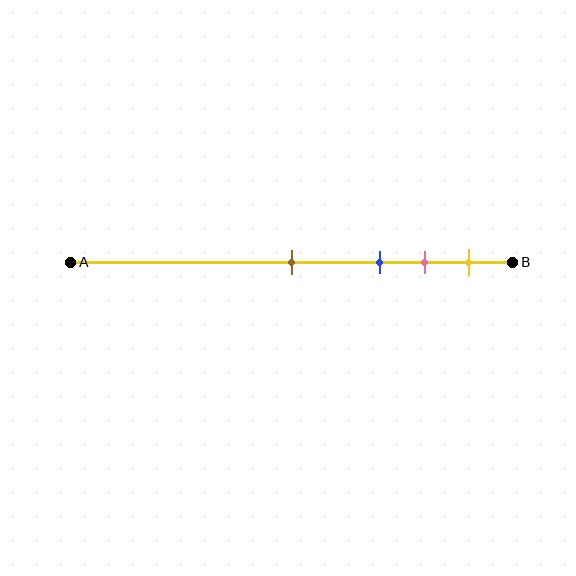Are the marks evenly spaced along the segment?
No, the marks are not evenly spaced.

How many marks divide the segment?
There are 4 marks dividing the segment.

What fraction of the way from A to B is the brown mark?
The brown mark is approximately 50% (0.5) of the way from A to B.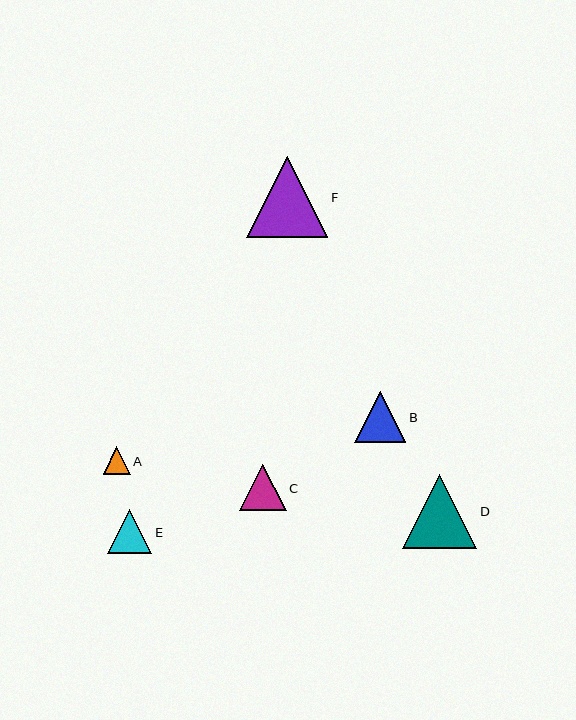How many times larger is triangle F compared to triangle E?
Triangle F is approximately 1.8 times the size of triangle E.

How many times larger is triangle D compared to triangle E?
Triangle D is approximately 1.7 times the size of triangle E.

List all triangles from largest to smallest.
From largest to smallest: F, D, B, C, E, A.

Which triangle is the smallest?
Triangle A is the smallest with a size of approximately 27 pixels.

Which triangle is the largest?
Triangle F is the largest with a size of approximately 81 pixels.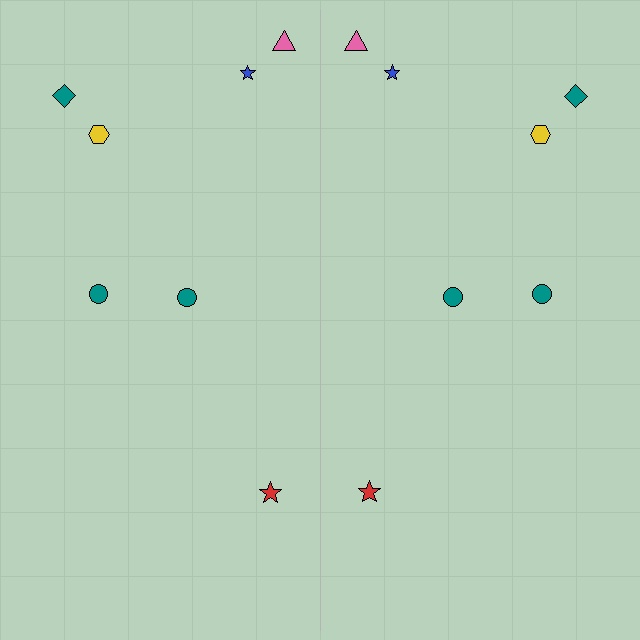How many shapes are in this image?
There are 14 shapes in this image.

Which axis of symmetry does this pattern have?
The pattern has a vertical axis of symmetry running through the center of the image.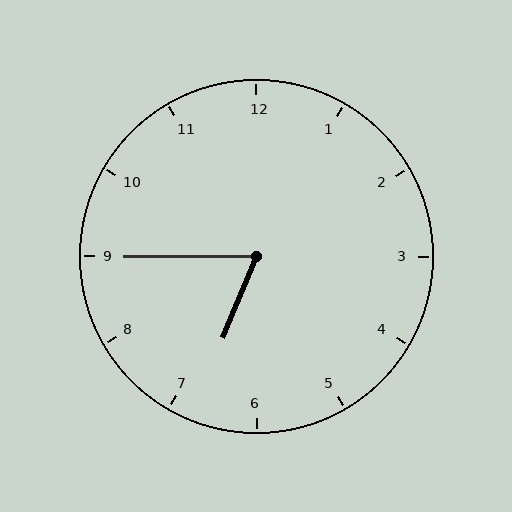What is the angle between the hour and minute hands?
Approximately 68 degrees.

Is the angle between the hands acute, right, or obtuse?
It is acute.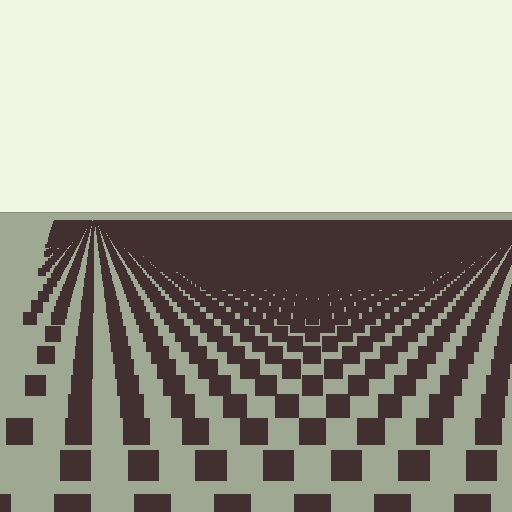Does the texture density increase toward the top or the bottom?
Density increases toward the top.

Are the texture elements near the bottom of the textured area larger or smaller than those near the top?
Larger. Near the bottom, elements are closer to the viewer and appear at a bigger on-screen size.